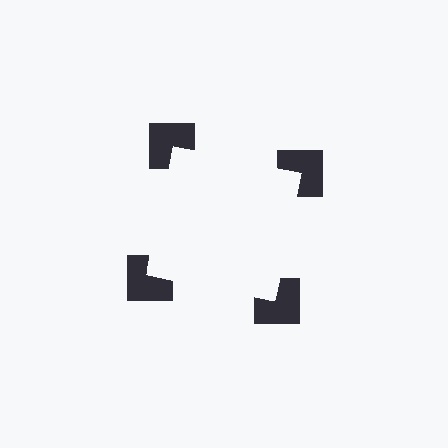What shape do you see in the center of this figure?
An illusory square — its edges are inferred from the aligned wedge cuts in the notched squares, not physically drawn.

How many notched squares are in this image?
There are 4 — one at each vertex of the illusory square.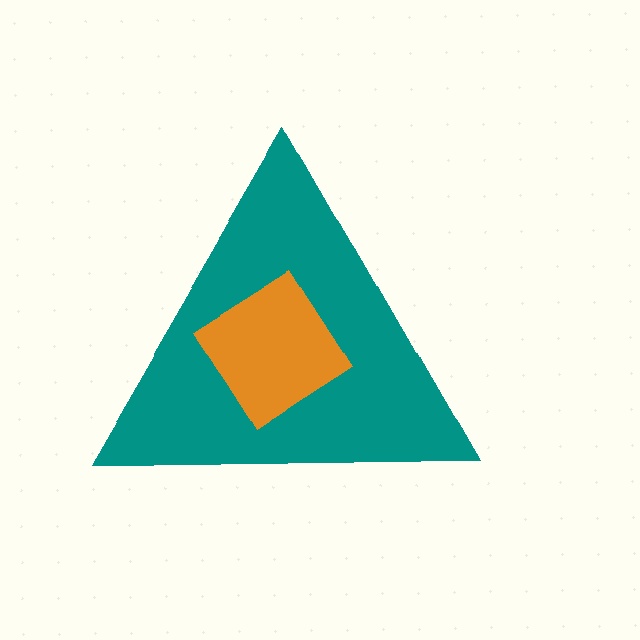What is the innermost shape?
The orange diamond.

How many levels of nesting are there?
2.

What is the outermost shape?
The teal triangle.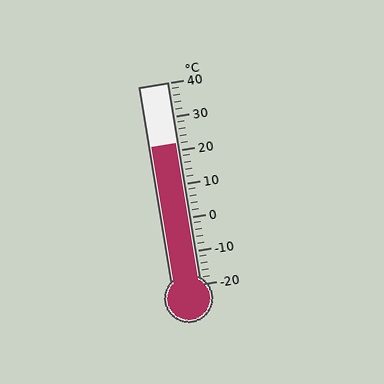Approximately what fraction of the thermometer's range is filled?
The thermometer is filled to approximately 70% of its range.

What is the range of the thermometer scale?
The thermometer scale ranges from -20°C to 40°C.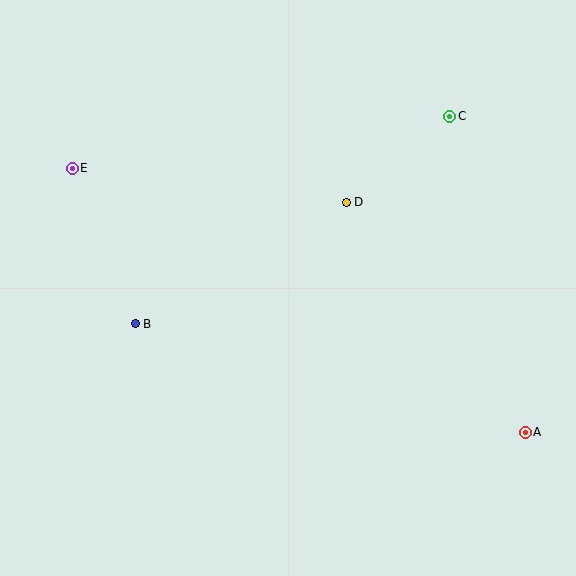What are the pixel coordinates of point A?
Point A is at (525, 432).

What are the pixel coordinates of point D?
Point D is at (346, 202).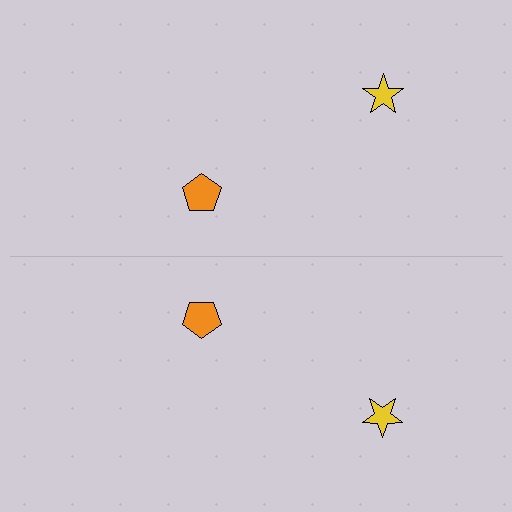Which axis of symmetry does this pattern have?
The pattern has a horizontal axis of symmetry running through the center of the image.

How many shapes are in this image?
There are 4 shapes in this image.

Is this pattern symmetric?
Yes, this pattern has bilateral (reflection) symmetry.